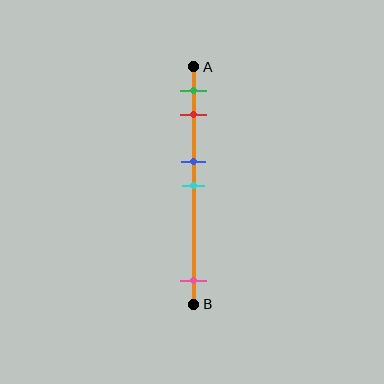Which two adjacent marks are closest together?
The blue and cyan marks are the closest adjacent pair.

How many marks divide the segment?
There are 5 marks dividing the segment.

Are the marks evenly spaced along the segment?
No, the marks are not evenly spaced.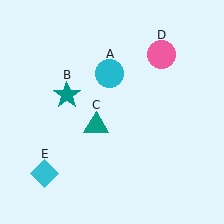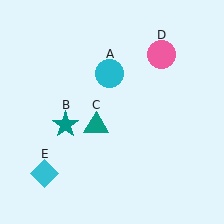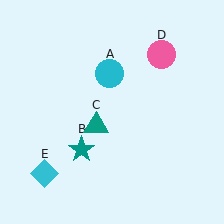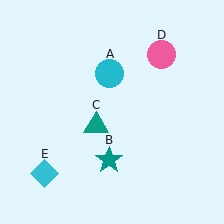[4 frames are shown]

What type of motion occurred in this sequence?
The teal star (object B) rotated counterclockwise around the center of the scene.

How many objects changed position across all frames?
1 object changed position: teal star (object B).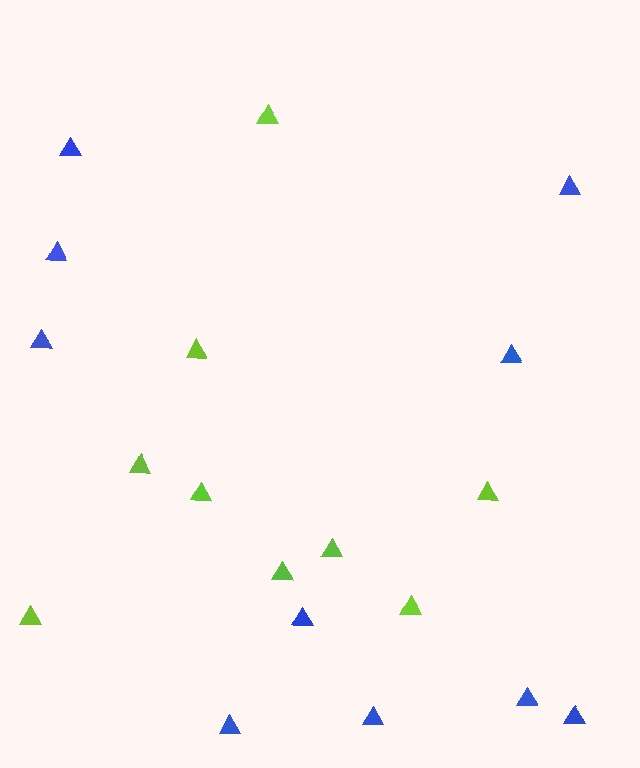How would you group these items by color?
There are 2 groups: one group of lime triangles (9) and one group of blue triangles (10).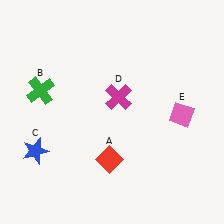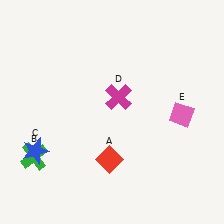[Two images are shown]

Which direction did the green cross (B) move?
The green cross (B) moved down.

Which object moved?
The green cross (B) moved down.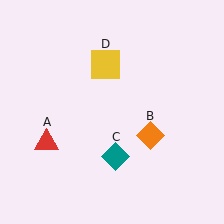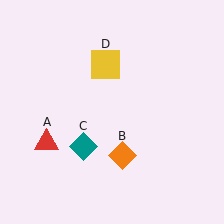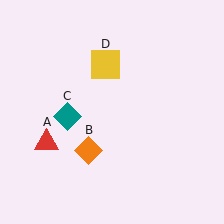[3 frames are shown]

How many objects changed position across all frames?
2 objects changed position: orange diamond (object B), teal diamond (object C).